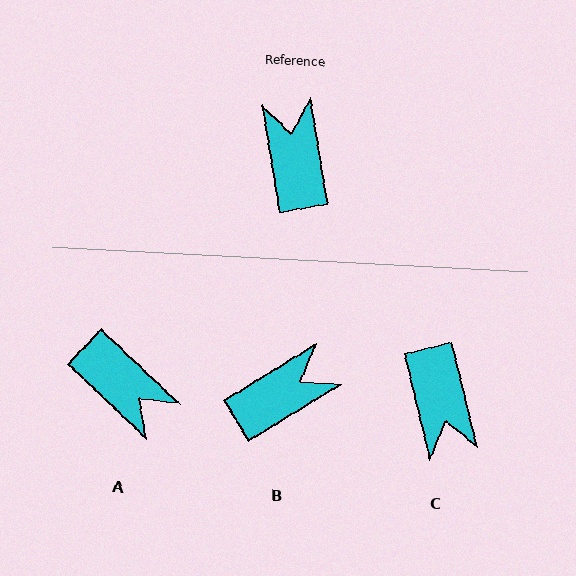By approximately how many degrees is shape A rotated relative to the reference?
Approximately 143 degrees clockwise.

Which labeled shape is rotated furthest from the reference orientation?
C, about 176 degrees away.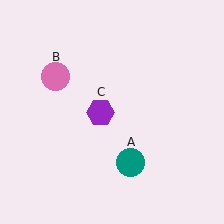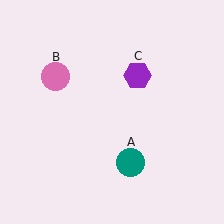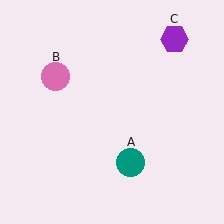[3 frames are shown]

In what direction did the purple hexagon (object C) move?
The purple hexagon (object C) moved up and to the right.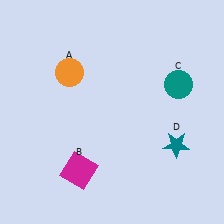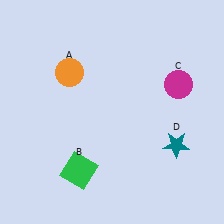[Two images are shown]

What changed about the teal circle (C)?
In Image 1, C is teal. In Image 2, it changed to magenta.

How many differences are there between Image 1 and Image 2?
There are 2 differences between the two images.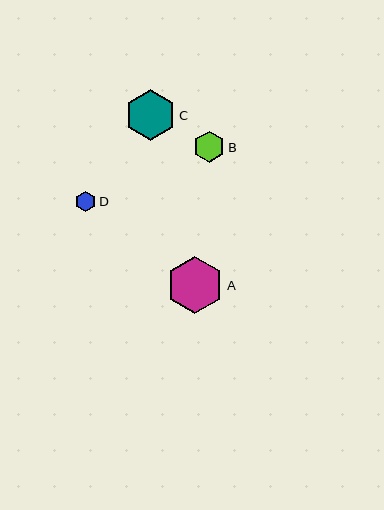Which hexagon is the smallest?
Hexagon D is the smallest with a size of approximately 21 pixels.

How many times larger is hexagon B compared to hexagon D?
Hexagon B is approximately 1.5 times the size of hexagon D.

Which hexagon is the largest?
Hexagon A is the largest with a size of approximately 57 pixels.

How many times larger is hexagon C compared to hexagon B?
Hexagon C is approximately 1.6 times the size of hexagon B.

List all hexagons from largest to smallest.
From largest to smallest: A, C, B, D.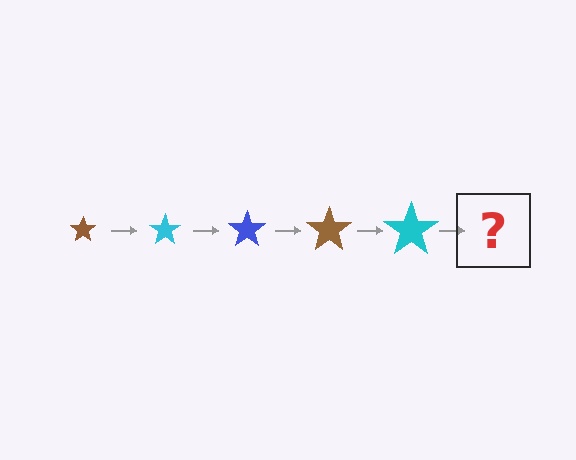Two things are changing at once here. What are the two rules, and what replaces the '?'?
The two rules are that the star grows larger each step and the color cycles through brown, cyan, and blue. The '?' should be a blue star, larger than the previous one.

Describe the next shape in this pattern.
It should be a blue star, larger than the previous one.